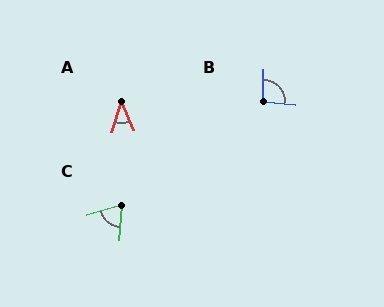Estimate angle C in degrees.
Approximately 69 degrees.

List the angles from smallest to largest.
A (41°), C (69°), B (94°).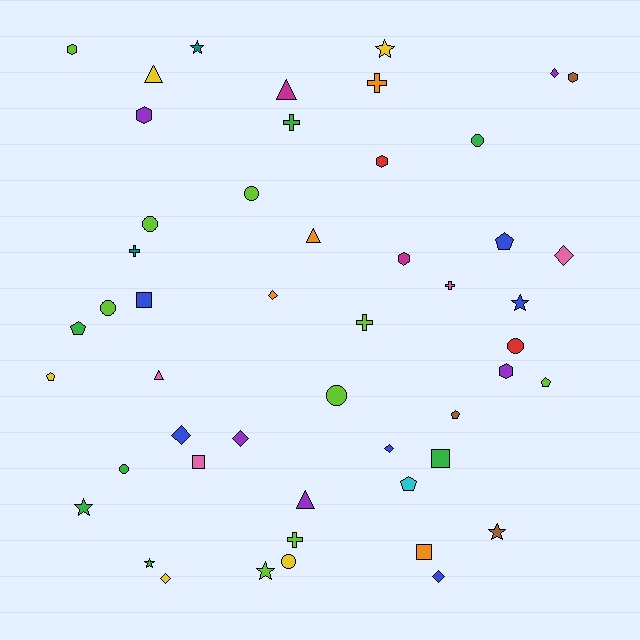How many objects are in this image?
There are 50 objects.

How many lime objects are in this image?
There are 9 lime objects.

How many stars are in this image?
There are 7 stars.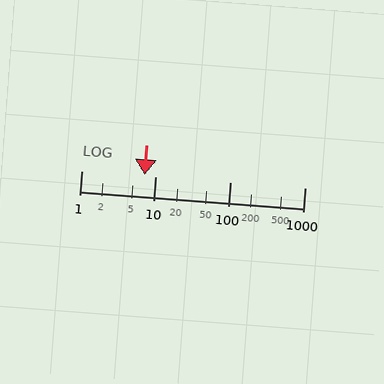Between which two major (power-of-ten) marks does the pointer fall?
The pointer is between 1 and 10.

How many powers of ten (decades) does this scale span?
The scale spans 3 decades, from 1 to 1000.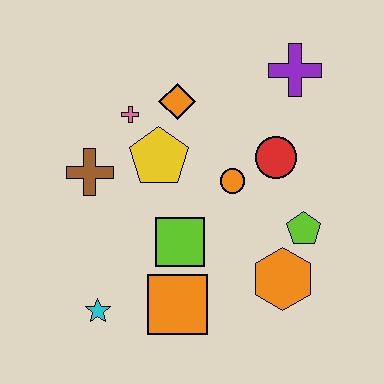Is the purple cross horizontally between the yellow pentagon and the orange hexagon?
No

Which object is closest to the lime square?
The orange square is closest to the lime square.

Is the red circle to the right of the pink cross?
Yes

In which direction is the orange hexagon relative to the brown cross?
The orange hexagon is to the right of the brown cross.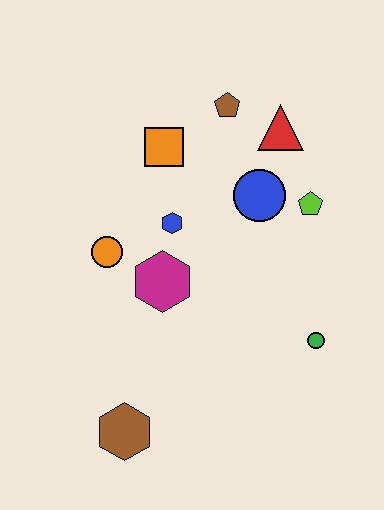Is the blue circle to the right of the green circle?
No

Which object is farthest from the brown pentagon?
The brown hexagon is farthest from the brown pentagon.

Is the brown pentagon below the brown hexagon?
No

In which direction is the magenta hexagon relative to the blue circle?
The magenta hexagon is to the left of the blue circle.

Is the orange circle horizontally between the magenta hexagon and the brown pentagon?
No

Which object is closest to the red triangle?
The brown pentagon is closest to the red triangle.